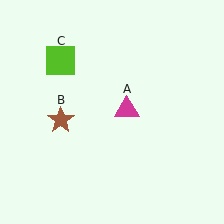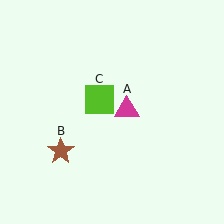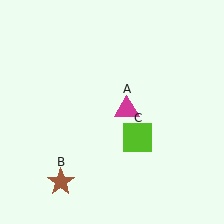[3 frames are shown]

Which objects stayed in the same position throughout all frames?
Magenta triangle (object A) remained stationary.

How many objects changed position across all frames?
2 objects changed position: brown star (object B), lime square (object C).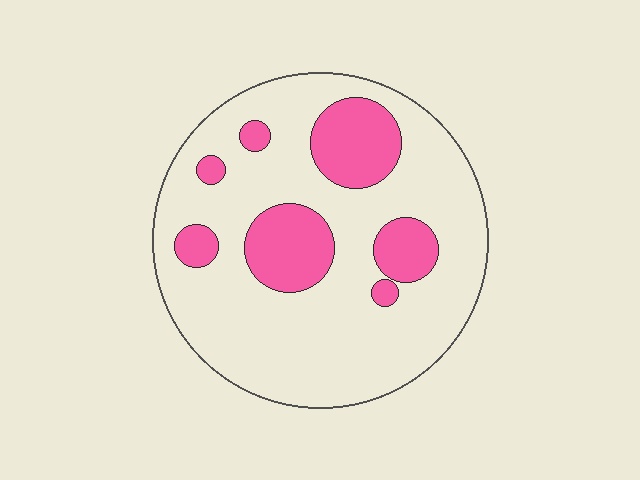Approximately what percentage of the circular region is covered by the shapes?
Approximately 25%.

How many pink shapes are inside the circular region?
7.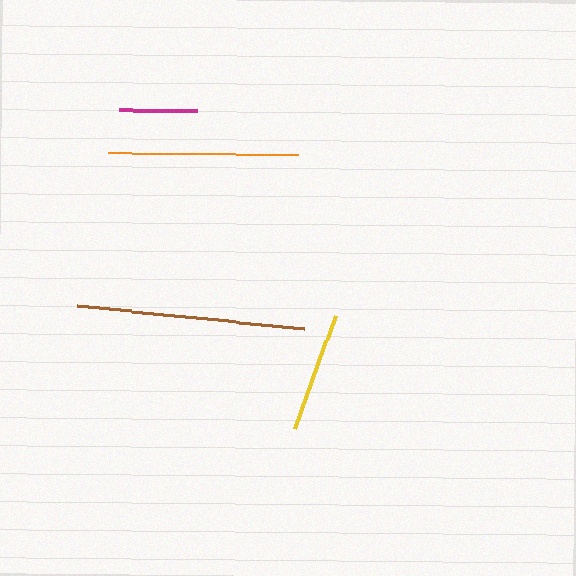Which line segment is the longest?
The brown line is the longest at approximately 229 pixels.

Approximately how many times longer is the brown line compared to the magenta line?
The brown line is approximately 3.0 times the length of the magenta line.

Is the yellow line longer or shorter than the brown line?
The brown line is longer than the yellow line.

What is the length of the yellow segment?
The yellow segment is approximately 120 pixels long.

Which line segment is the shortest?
The magenta line is the shortest at approximately 77 pixels.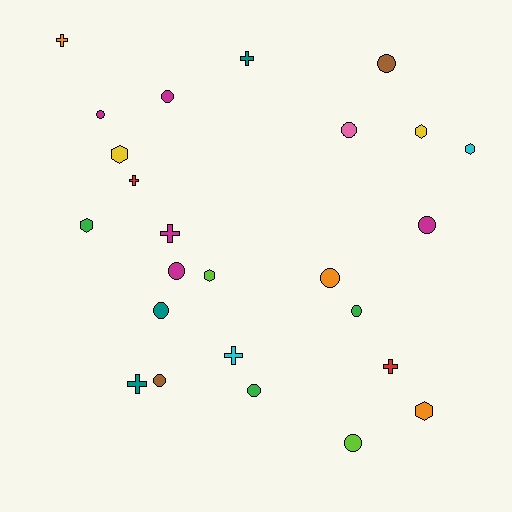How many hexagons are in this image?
There are 6 hexagons.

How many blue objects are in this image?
There are no blue objects.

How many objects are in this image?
There are 25 objects.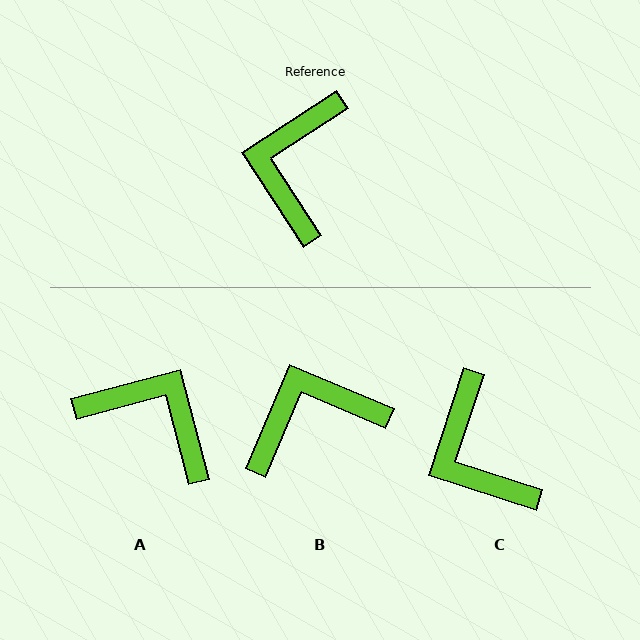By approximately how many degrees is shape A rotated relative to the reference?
Approximately 108 degrees clockwise.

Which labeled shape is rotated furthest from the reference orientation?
A, about 108 degrees away.